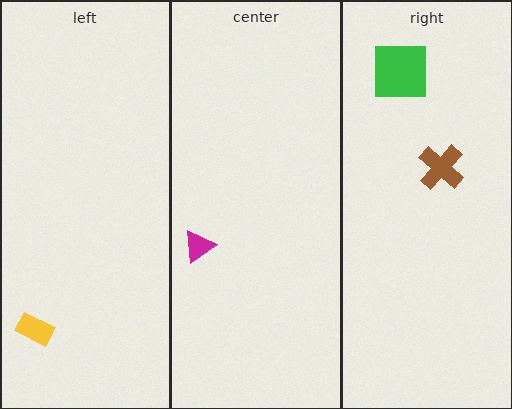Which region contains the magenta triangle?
The center region.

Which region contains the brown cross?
The right region.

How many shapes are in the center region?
1.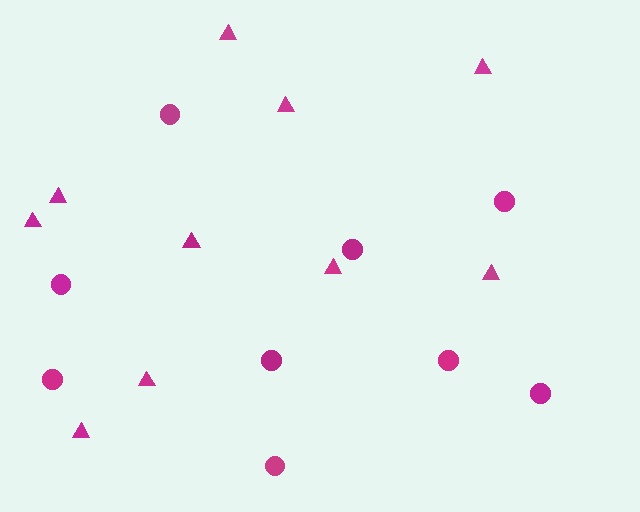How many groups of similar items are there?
There are 2 groups: one group of circles (9) and one group of triangles (10).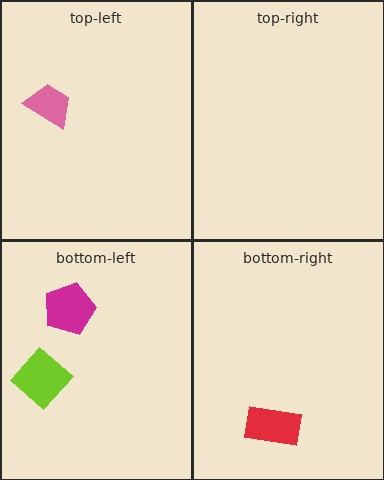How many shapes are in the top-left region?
1.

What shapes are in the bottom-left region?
The lime diamond, the magenta pentagon.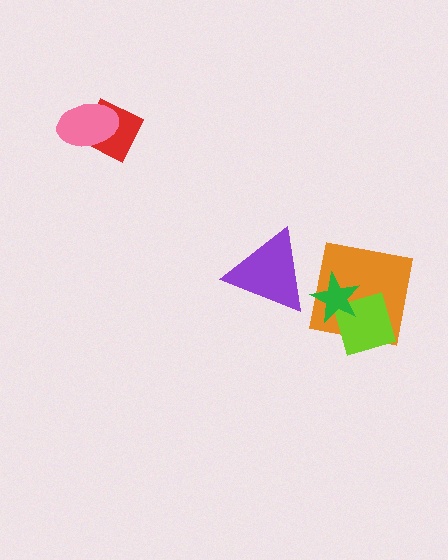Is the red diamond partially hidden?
Yes, it is partially covered by another shape.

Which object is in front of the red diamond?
The pink ellipse is in front of the red diamond.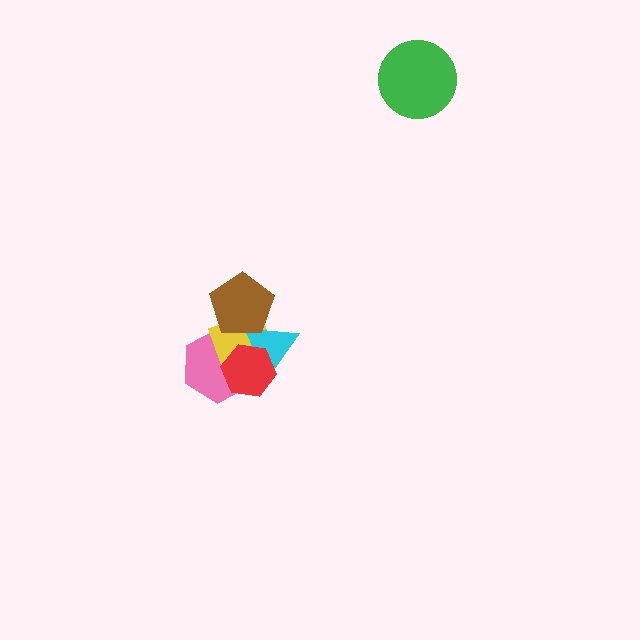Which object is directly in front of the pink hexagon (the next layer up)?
The yellow square is directly in front of the pink hexagon.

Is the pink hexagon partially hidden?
Yes, it is partially covered by another shape.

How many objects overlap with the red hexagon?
3 objects overlap with the red hexagon.